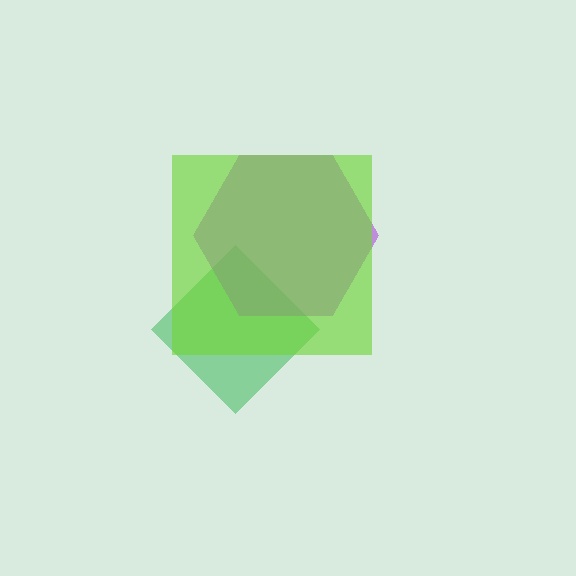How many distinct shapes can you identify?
There are 3 distinct shapes: a green diamond, a purple hexagon, a lime square.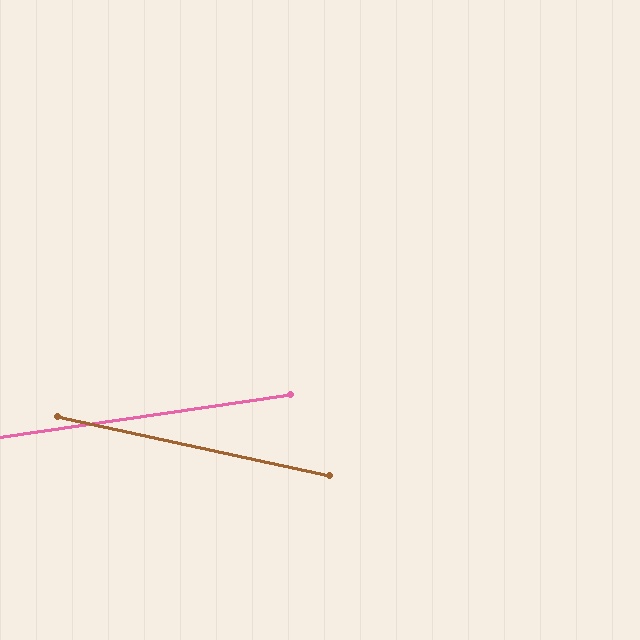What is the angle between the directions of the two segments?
Approximately 20 degrees.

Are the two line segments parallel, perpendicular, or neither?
Neither parallel nor perpendicular — they differ by about 20°.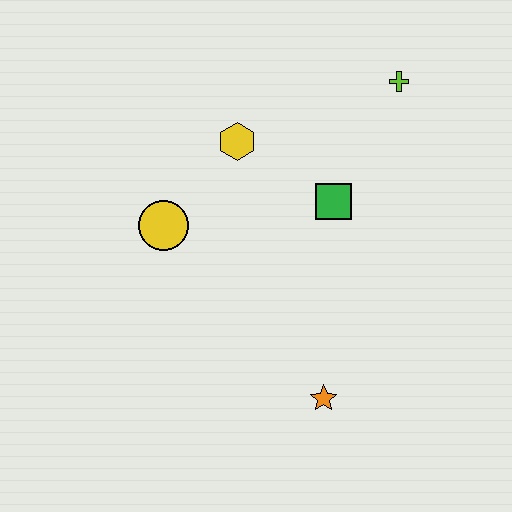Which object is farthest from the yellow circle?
The lime cross is farthest from the yellow circle.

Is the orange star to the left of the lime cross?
Yes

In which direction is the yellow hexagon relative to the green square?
The yellow hexagon is to the left of the green square.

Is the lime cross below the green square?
No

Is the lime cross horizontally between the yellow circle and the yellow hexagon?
No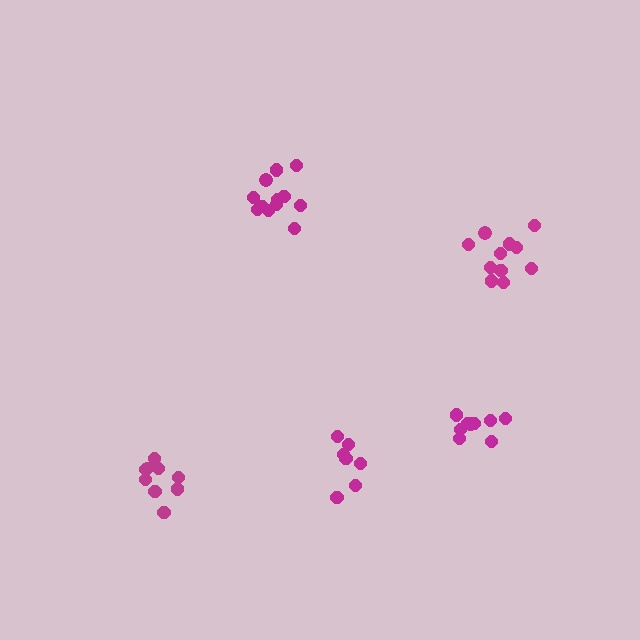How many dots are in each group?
Group 1: 12 dots, Group 2: 11 dots, Group 3: 9 dots, Group 4: 7 dots, Group 5: 9 dots (48 total).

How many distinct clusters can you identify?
There are 5 distinct clusters.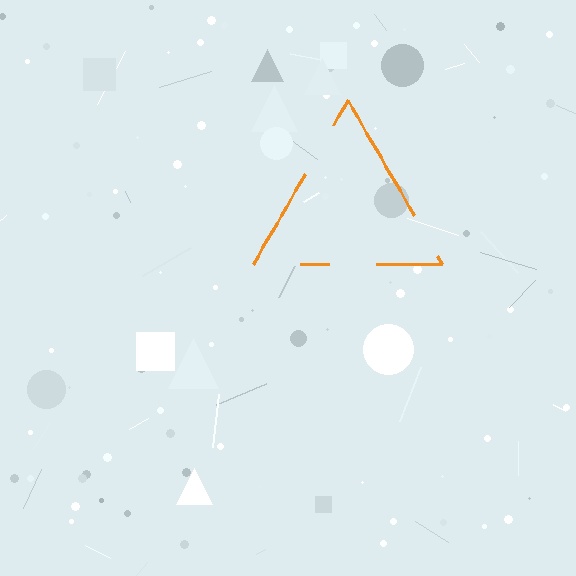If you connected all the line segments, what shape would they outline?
They would outline a triangle.